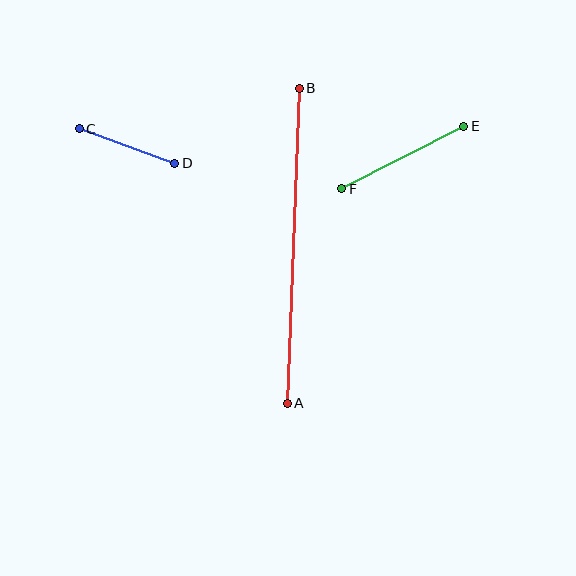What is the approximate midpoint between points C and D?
The midpoint is at approximately (127, 146) pixels.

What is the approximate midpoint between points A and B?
The midpoint is at approximately (293, 246) pixels.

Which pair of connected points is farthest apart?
Points A and B are farthest apart.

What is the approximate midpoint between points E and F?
The midpoint is at approximately (403, 157) pixels.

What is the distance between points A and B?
The distance is approximately 315 pixels.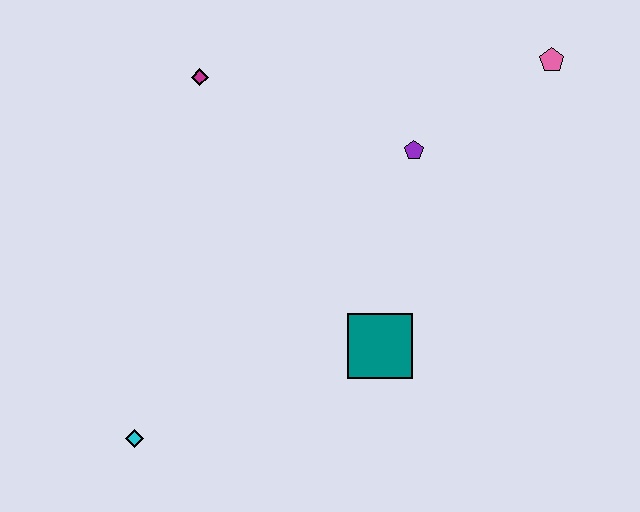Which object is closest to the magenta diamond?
The purple pentagon is closest to the magenta diamond.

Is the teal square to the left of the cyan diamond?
No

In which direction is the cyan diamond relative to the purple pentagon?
The cyan diamond is below the purple pentagon.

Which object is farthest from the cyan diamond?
The pink pentagon is farthest from the cyan diamond.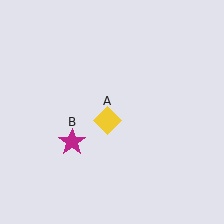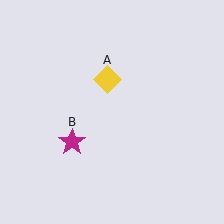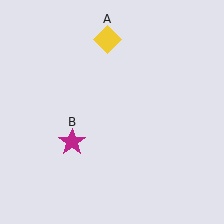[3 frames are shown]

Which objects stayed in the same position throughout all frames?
Magenta star (object B) remained stationary.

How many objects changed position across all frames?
1 object changed position: yellow diamond (object A).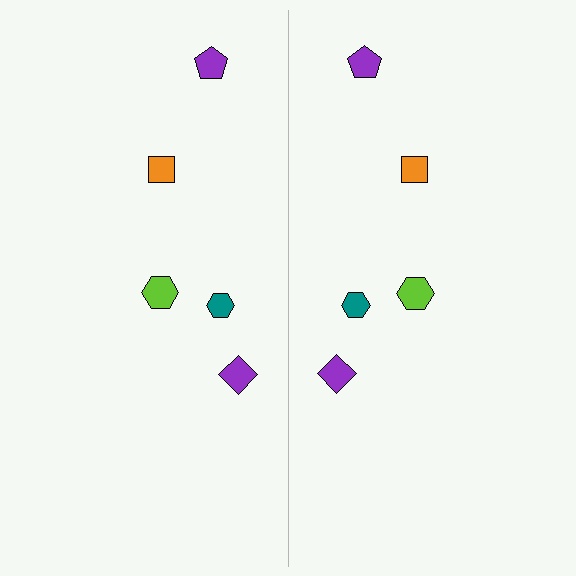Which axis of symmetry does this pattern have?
The pattern has a vertical axis of symmetry running through the center of the image.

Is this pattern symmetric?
Yes, this pattern has bilateral (reflection) symmetry.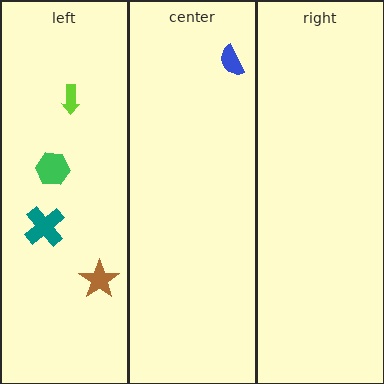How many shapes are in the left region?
4.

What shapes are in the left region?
The lime arrow, the brown star, the teal cross, the green hexagon.